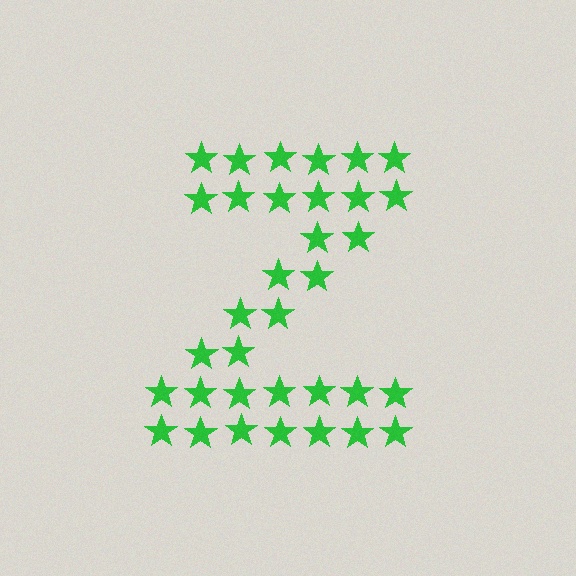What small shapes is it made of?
It is made of small stars.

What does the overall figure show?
The overall figure shows the letter Z.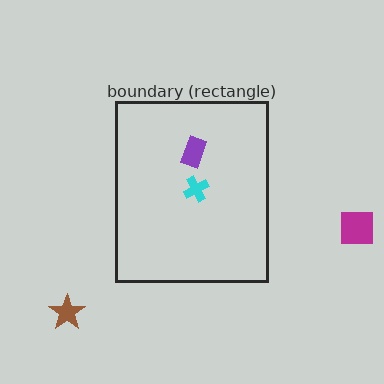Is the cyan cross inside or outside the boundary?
Inside.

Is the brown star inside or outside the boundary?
Outside.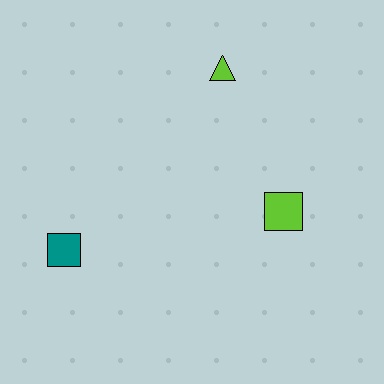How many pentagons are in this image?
There are no pentagons.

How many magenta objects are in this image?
There are no magenta objects.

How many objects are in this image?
There are 3 objects.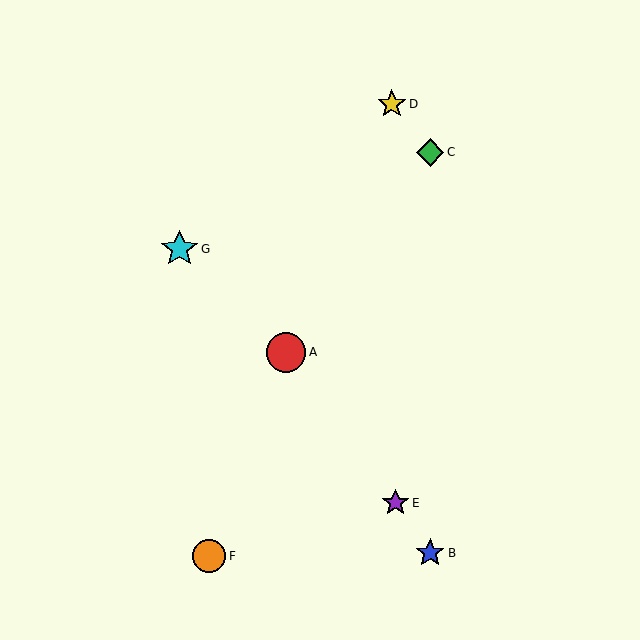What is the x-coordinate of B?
Object B is at x≈430.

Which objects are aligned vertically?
Objects B, C are aligned vertically.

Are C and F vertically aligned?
No, C is at x≈430 and F is at x≈209.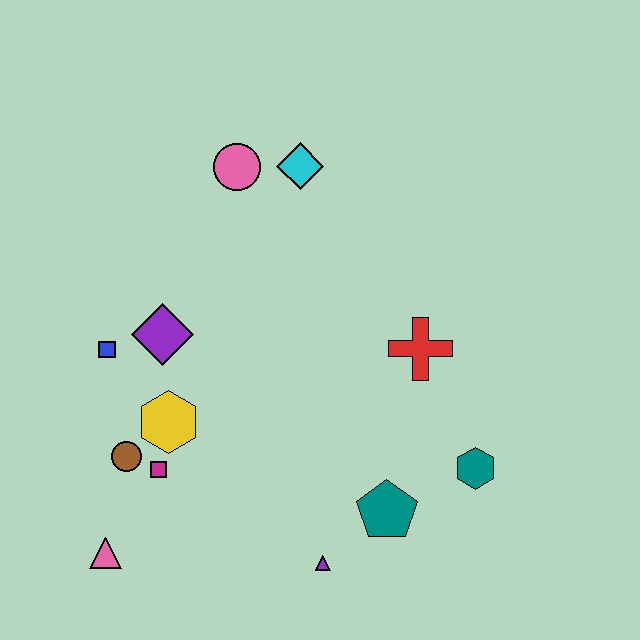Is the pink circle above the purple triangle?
Yes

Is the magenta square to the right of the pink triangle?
Yes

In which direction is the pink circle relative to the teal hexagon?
The pink circle is above the teal hexagon.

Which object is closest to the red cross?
The teal hexagon is closest to the red cross.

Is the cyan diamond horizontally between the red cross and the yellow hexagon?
Yes